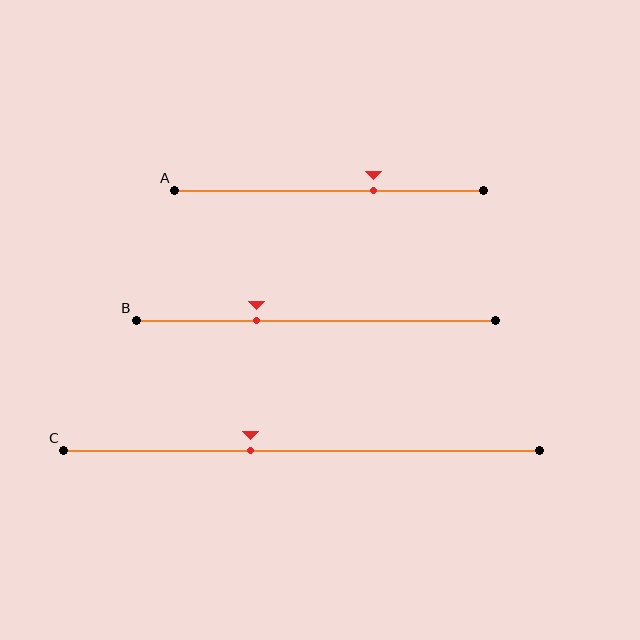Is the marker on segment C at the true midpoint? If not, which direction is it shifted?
No, the marker on segment C is shifted to the left by about 11% of the segment length.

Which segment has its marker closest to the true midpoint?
Segment C has its marker closest to the true midpoint.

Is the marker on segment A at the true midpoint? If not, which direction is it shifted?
No, the marker on segment A is shifted to the right by about 15% of the segment length.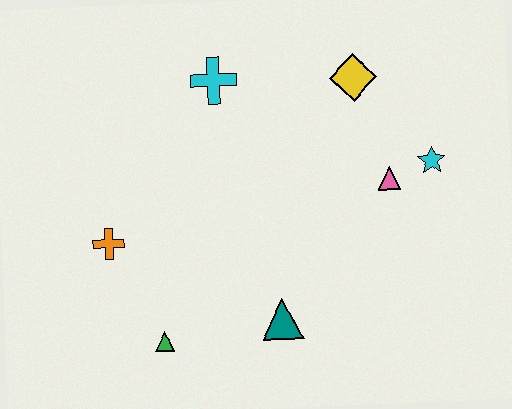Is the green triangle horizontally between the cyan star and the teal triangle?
No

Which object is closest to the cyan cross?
The yellow diamond is closest to the cyan cross.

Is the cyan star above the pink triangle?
Yes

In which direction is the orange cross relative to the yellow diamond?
The orange cross is to the left of the yellow diamond.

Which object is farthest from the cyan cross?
The green triangle is farthest from the cyan cross.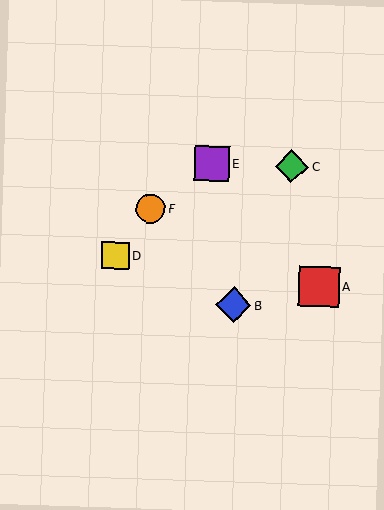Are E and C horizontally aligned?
Yes, both are at y≈164.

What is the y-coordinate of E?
Object E is at y≈164.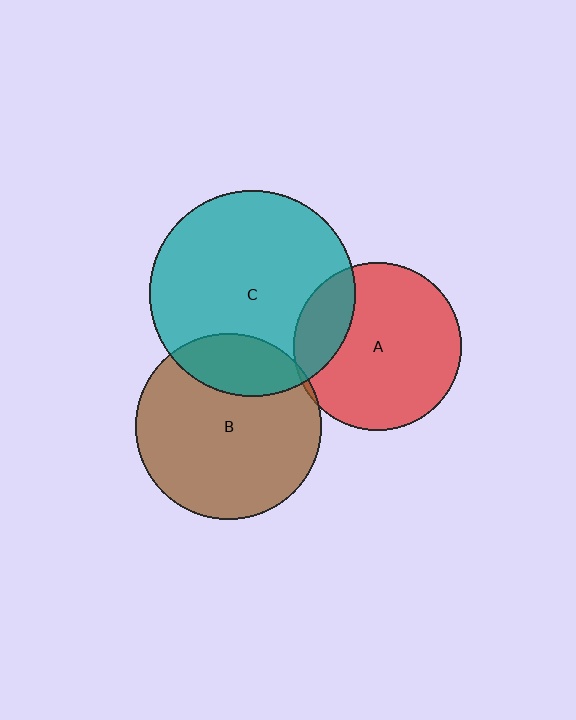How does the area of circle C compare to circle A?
Approximately 1.5 times.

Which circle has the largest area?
Circle C (teal).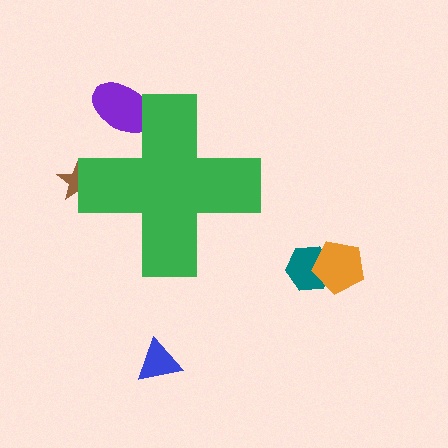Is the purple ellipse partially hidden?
Yes, the purple ellipse is partially hidden behind the green cross.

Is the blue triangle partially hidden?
No, the blue triangle is fully visible.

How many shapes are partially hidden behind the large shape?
2 shapes are partially hidden.